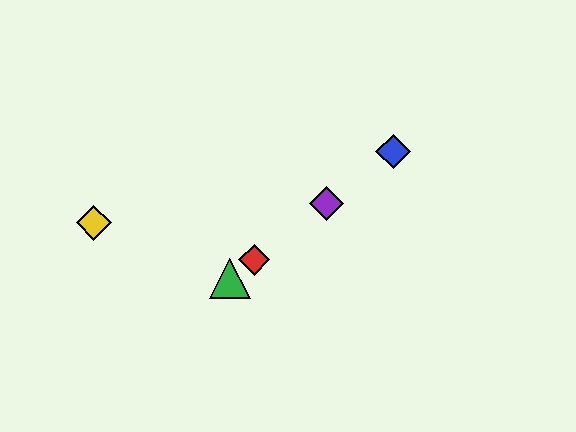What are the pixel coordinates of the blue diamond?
The blue diamond is at (393, 152).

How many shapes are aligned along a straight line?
4 shapes (the red diamond, the blue diamond, the green triangle, the purple diamond) are aligned along a straight line.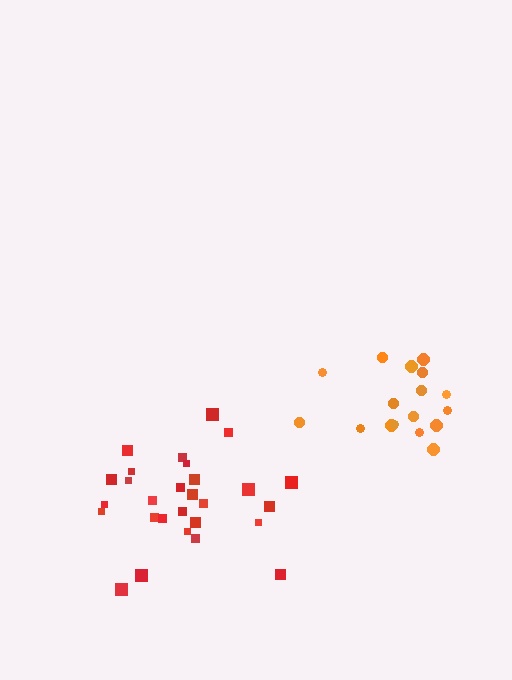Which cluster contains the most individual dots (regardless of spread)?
Red (28).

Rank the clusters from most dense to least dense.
red, orange.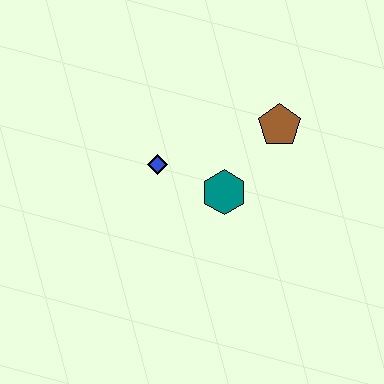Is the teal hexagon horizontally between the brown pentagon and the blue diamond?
Yes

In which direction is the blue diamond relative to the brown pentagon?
The blue diamond is to the left of the brown pentagon.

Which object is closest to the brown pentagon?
The teal hexagon is closest to the brown pentagon.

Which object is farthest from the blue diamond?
The brown pentagon is farthest from the blue diamond.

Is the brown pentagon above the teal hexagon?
Yes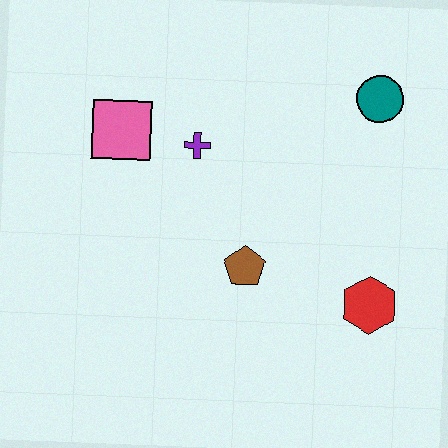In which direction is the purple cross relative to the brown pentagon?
The purple cross is above the brown pentagon.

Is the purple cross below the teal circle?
Yes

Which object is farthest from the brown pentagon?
The teal circle is farthest from the brown pentagon.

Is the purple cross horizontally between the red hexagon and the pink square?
Yes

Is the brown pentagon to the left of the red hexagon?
Yes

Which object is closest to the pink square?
The purple cross is closest to the pink square.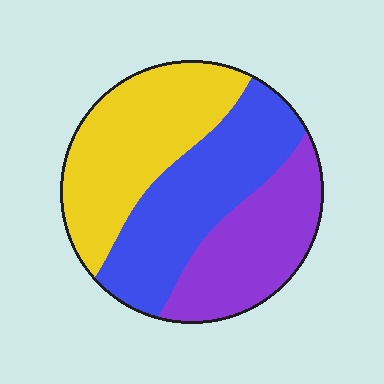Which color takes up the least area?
Purple, at roughly 30%.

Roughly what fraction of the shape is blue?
Blue covers 36% of the shape.